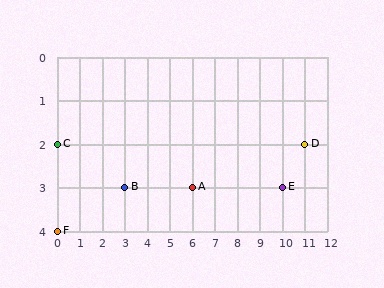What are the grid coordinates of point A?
Point A is at grid coordinates (6, 3).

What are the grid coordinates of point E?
Point E is at grid coordinates (10, 3).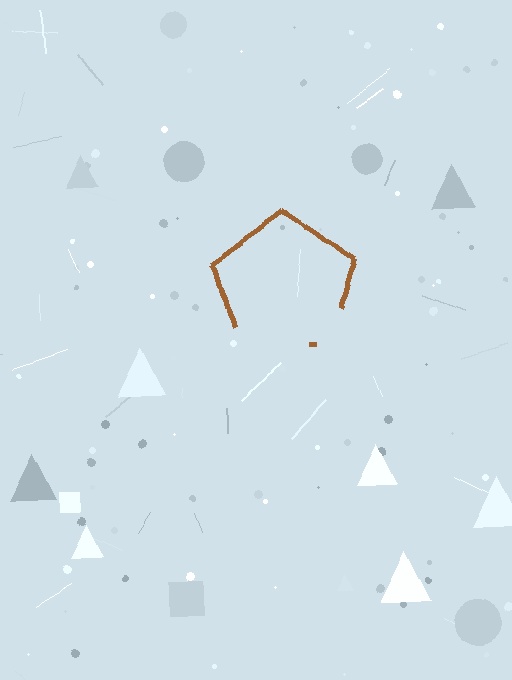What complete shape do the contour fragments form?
The contour fragments form a pentagon.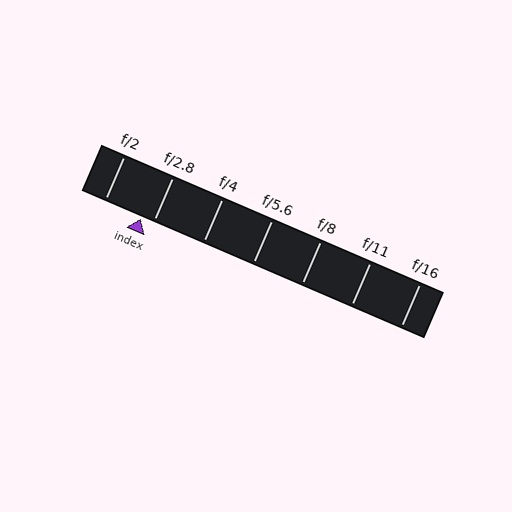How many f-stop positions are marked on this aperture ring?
There are 7 f-stop positions marked.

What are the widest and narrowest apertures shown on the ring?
The widest aperture shown is f/2 and the narrowest is f/16.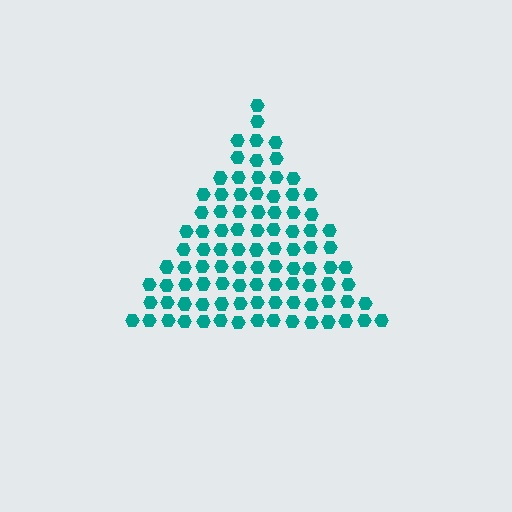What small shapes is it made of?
It is made of small hexagons.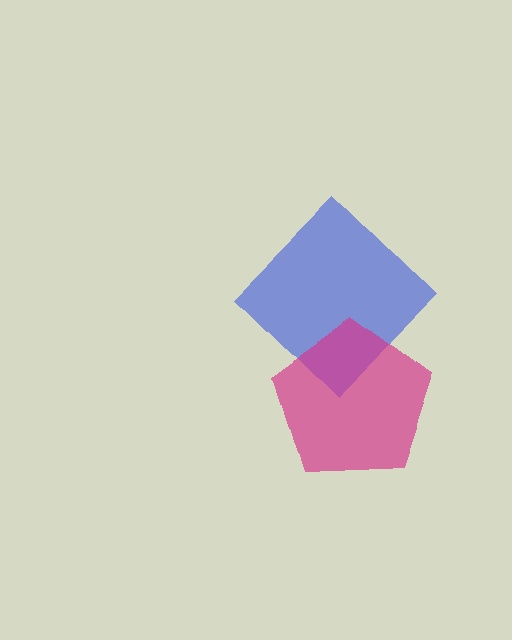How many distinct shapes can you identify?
There are 2 distinct shapes: a blue diamond, a magenta pentagon.